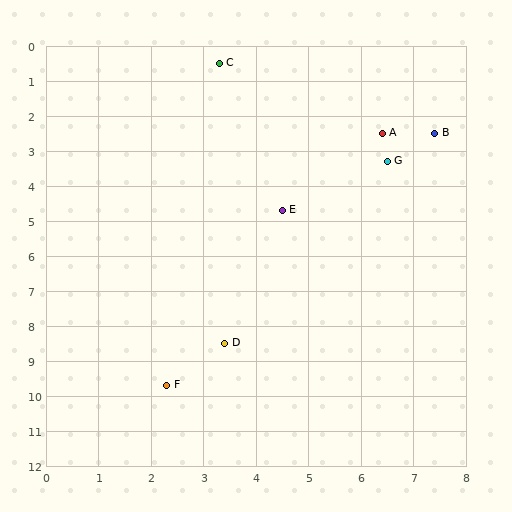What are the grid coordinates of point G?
Point G is at approximately (6.5, 3.3).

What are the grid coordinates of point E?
Point E is at approximately (4.5, 4.7).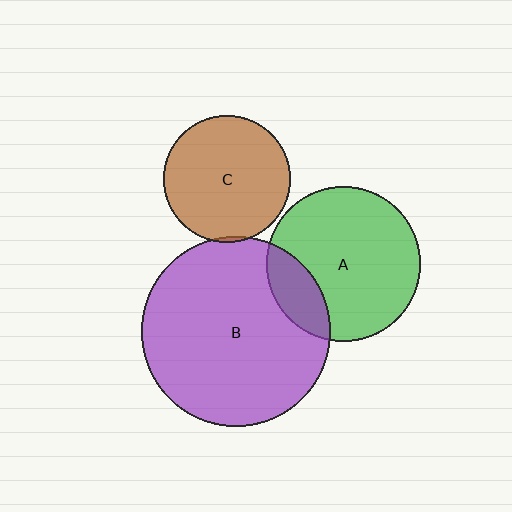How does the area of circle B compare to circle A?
Approximately 1.5 times.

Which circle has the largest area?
Circle B (purple).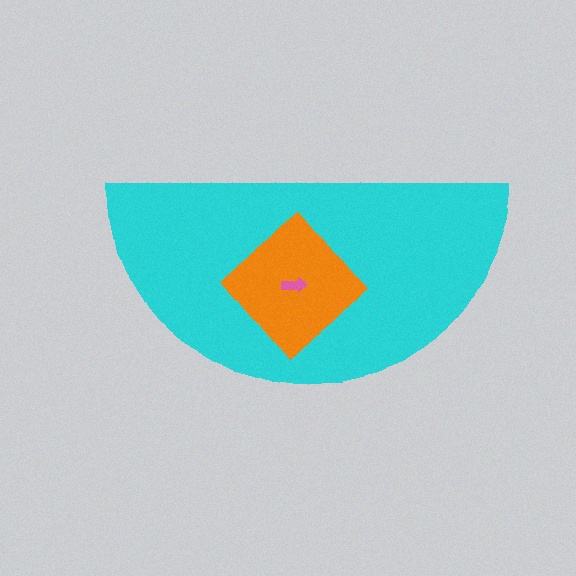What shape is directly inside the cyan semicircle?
The orange diamond.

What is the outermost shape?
The cyan semicircle.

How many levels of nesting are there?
3.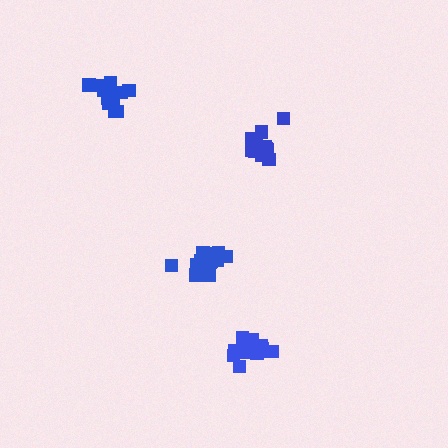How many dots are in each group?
Group 1: 17 dots, Group 2: 13 dots, Group 3: 13 dots, Group 4: 14 dots (57 total).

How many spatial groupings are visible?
There are 4 spatial groupings.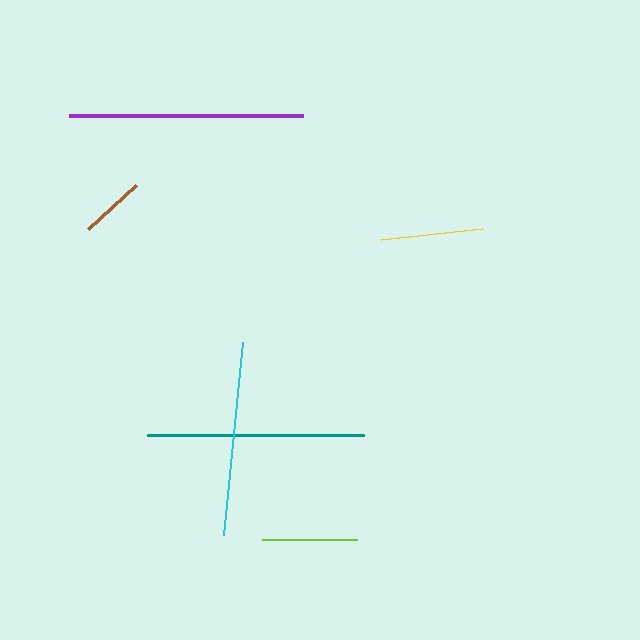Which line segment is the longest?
The purple line is the longest at approximately 234 pixels.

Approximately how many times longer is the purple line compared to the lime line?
The purple line is approximately 2.5 times the length of the lime line.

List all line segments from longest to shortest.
From longest to shortest: purple, teal, cyan, yellow, lime, brown.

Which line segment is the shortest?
The brown line is the shortest at approximately 66 pixels.